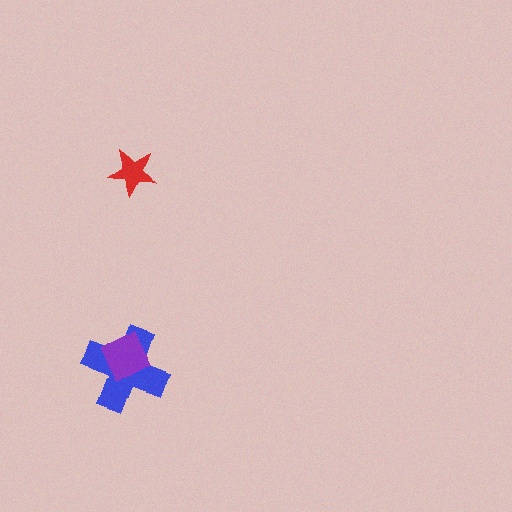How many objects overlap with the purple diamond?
1 object overlaps with the purple diamond.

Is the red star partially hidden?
No, no other shape covers it.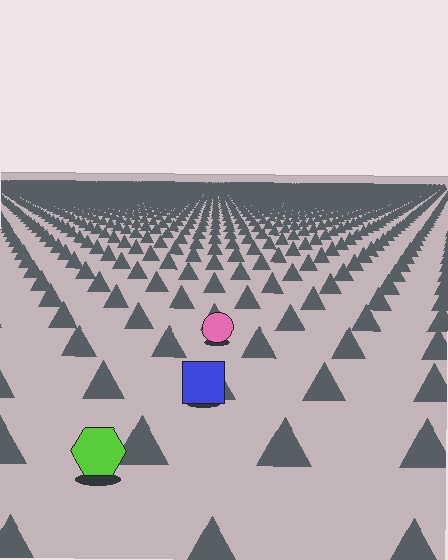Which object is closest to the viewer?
The lime hexagon is closest. The texture marks near it are larger and more spread out.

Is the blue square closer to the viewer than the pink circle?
Yes. The blue square is closer — you can tell from the texture gradient: the ground texture is coarser near it.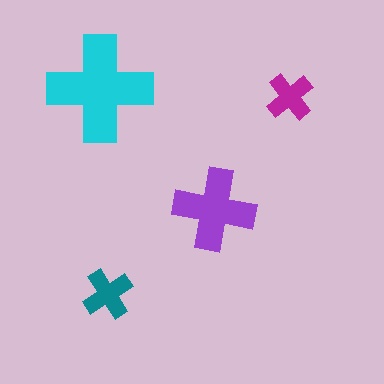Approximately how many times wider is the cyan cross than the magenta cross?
About 2 times wider.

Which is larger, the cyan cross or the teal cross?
The cyan one.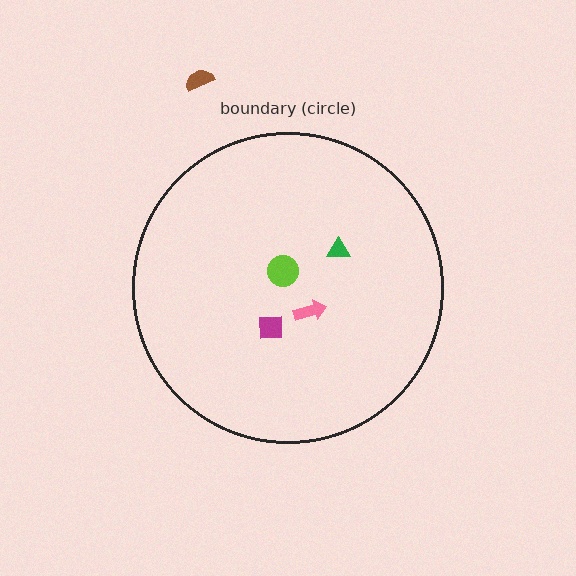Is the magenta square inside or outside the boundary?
Inside.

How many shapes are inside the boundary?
4 inside, 1 outside.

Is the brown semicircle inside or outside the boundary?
Outside.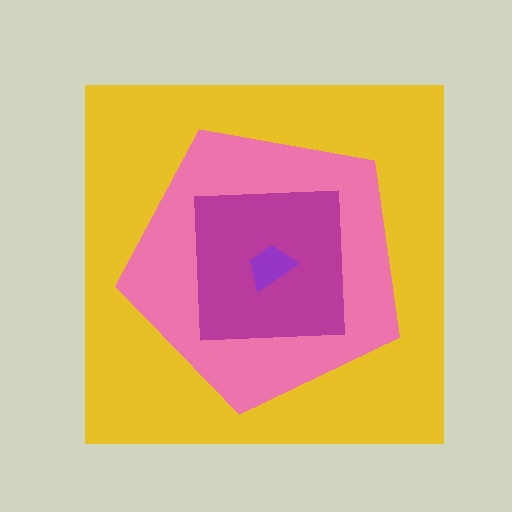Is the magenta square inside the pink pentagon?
Yes.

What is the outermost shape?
The yellow square.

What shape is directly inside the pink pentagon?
The magenta square.